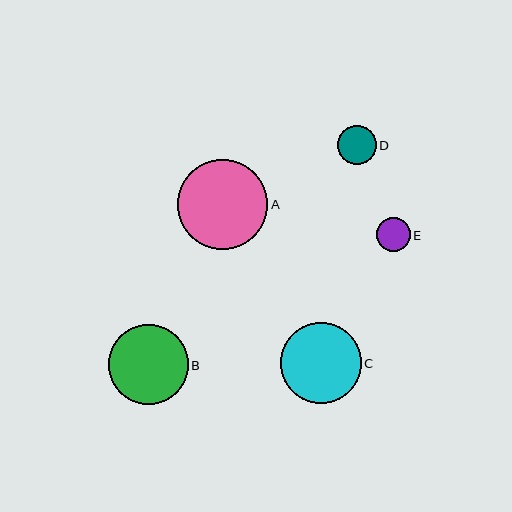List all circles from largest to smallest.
From largest to smallest: A, C, B, D, E.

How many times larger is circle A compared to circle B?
Circle A is approximately 1.1 times the size of circle B.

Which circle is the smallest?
Circle E is the smallest with a size of approximately 34 pixels.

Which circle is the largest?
Circle A is the largest with a size of approximately 90 pixels.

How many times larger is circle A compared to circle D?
Circle A is approximately 2.3 times the size of circle D.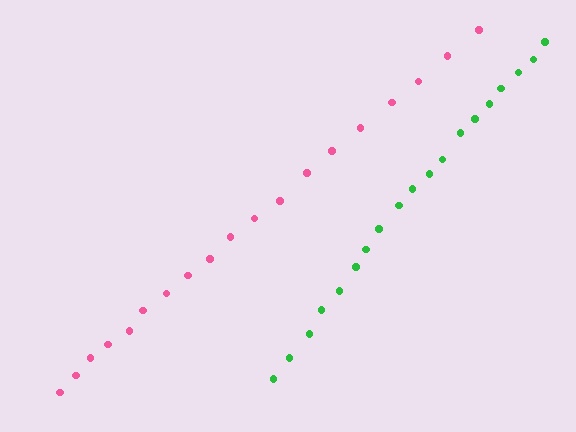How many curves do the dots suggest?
There are 2 distinct paths.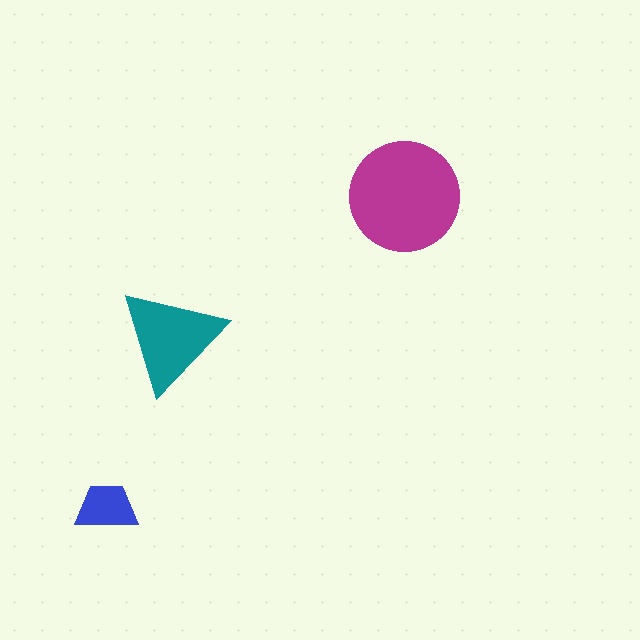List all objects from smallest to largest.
The blue trapezoid, the teal triangle, the magenta circle.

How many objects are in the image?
There are 3 objects in the image.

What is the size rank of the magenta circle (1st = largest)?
1st.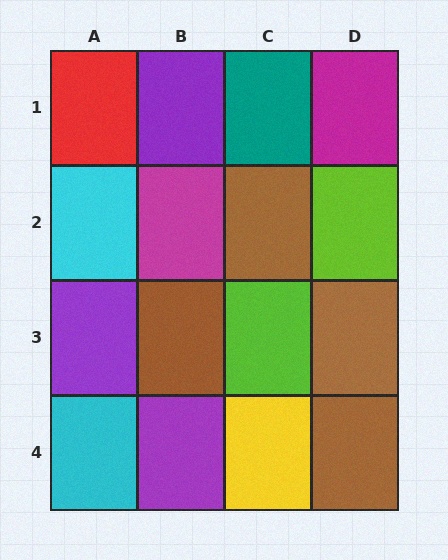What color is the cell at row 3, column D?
Brown.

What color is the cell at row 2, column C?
Brown.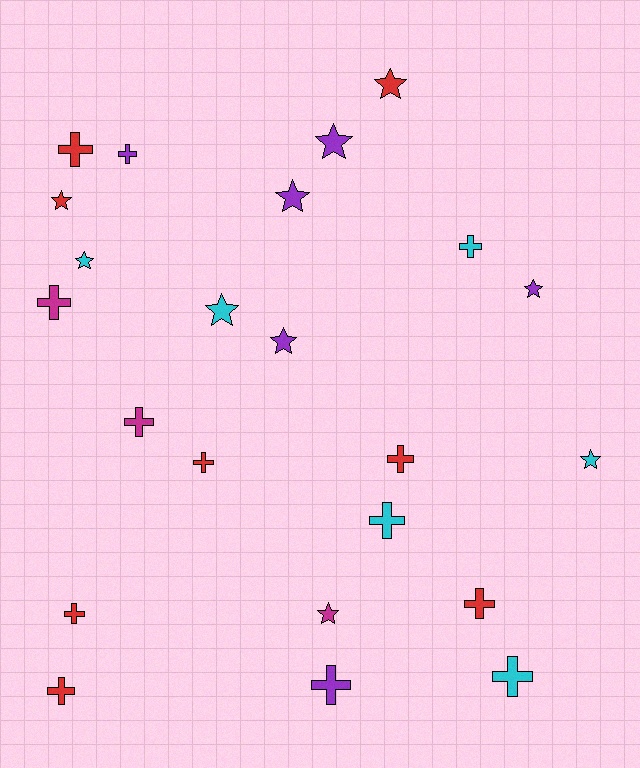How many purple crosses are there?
There are 2 purple crosses.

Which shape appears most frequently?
Cross, with 13 objects.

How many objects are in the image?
There are 23 objects.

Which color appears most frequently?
Red, with 8 objects.